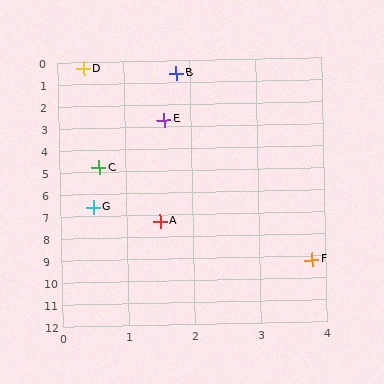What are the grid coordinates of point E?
Point E is at approximately (1.6, 2.7).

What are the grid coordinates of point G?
Point G is at approximately (0.5, 6.6).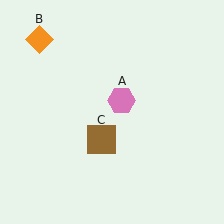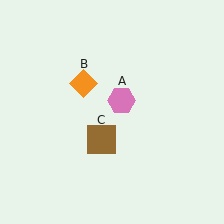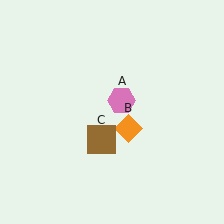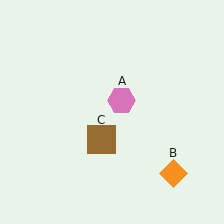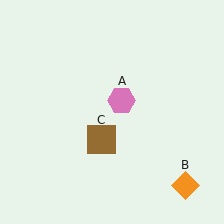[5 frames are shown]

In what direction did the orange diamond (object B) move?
The orange diamond (object B) moved down and to the right.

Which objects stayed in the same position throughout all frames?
Pink hexagon (object A) and brown square (object C) remained stationary.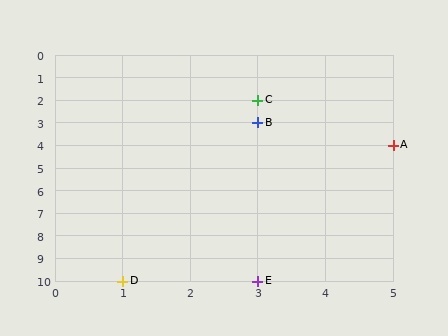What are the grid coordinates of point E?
Point E is at grid coordinates (3, 10).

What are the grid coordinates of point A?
Point A is at grid coordinates (5, 4).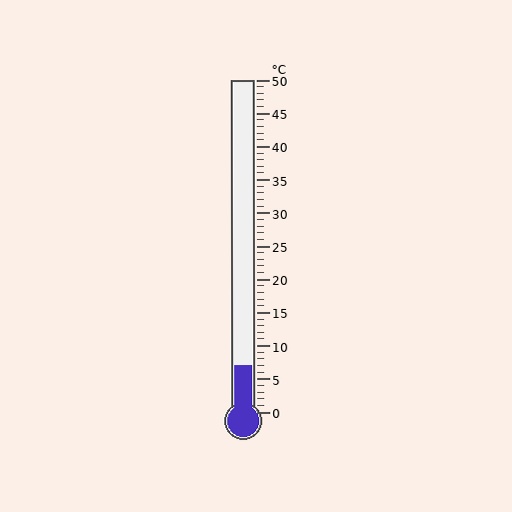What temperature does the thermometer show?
The thermometer shows approximately 7°C.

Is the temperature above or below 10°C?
The temperature is below 10°C.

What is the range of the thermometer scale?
The thermometer scale ranges from 0°C to 50°C.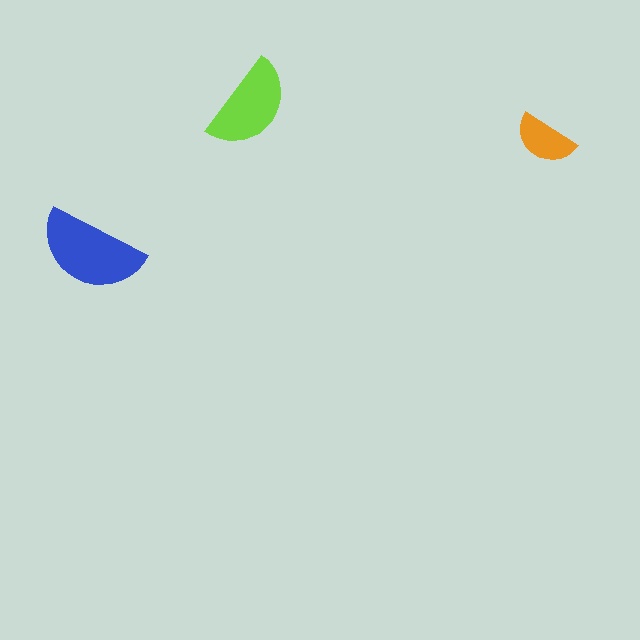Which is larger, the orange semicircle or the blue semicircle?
The blue one.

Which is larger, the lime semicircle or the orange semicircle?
The lime one.